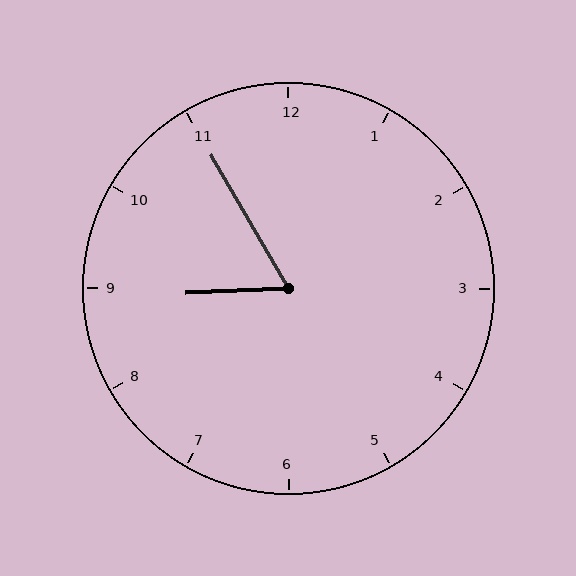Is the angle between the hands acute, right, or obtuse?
It is acute.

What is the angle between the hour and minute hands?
Approximately 62 degrees.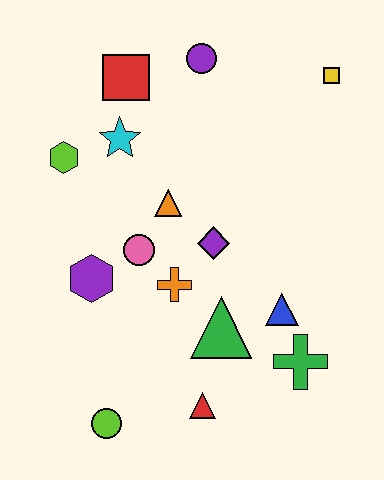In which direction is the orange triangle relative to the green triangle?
The orange triangle is above the green triangle.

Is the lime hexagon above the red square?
No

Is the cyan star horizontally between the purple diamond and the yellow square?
No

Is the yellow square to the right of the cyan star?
Yes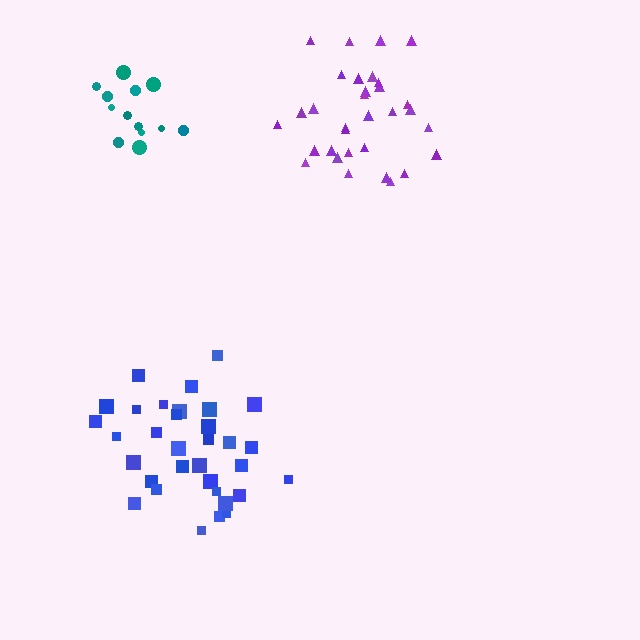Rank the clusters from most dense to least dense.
teal, purple, blue.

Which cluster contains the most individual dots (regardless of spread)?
Blue (34).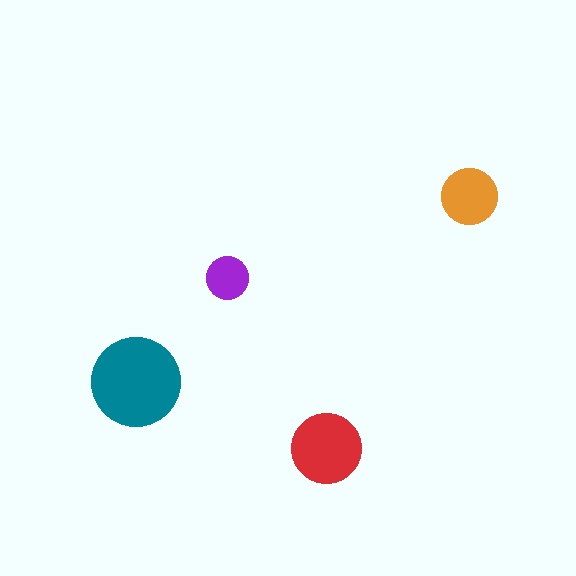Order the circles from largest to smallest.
the teal one, the red one, the orange one, the purple one.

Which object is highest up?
The orange circle is topmost.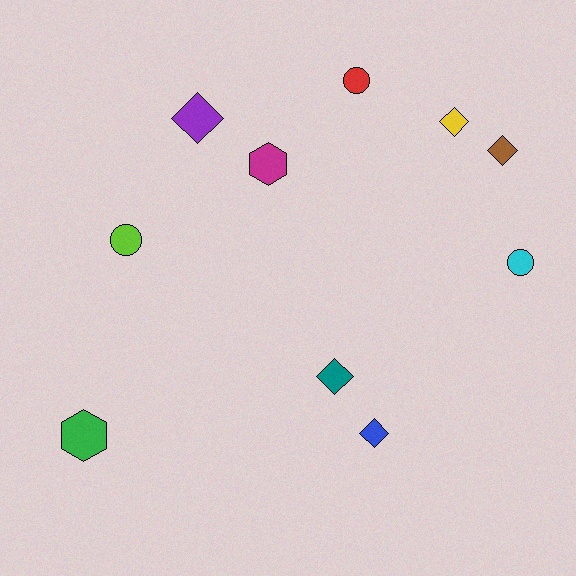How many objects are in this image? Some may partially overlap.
There are 10 objects.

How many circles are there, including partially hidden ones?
There are 3 circles.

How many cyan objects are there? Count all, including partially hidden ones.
There is 1 cyan object.